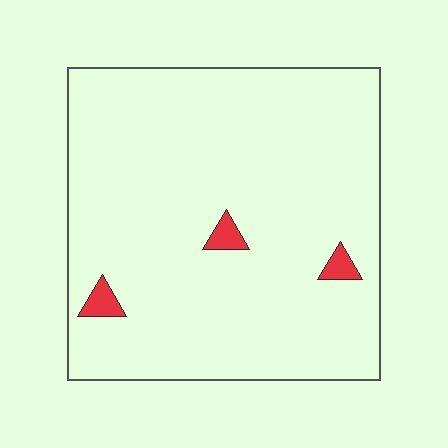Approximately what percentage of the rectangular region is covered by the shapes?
Approximately 5%.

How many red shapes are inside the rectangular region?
3.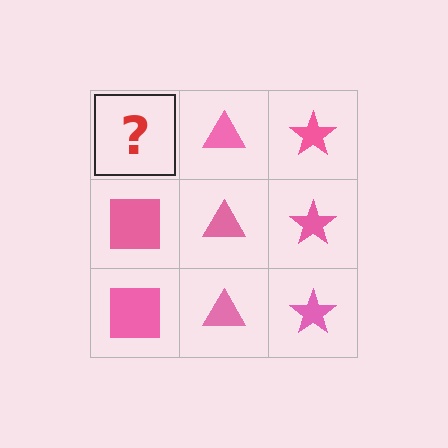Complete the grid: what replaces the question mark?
The question mark should be replaced with a pink square.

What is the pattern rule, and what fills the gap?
The rule is that each column has a consistent shape. The gap should be filled with a pink square.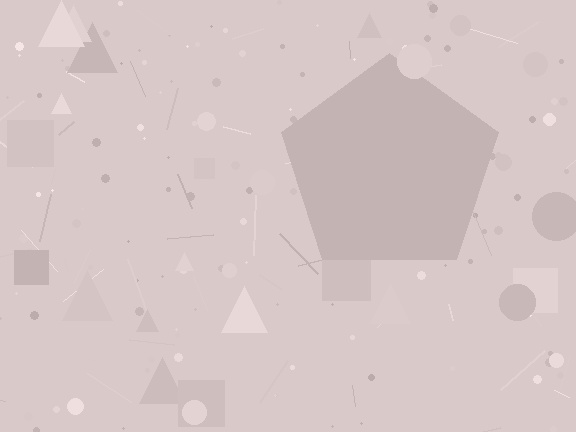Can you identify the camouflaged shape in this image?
The camouflaged shape is a pentagon.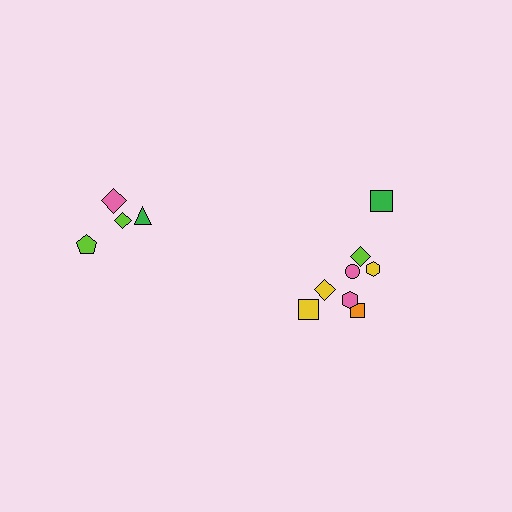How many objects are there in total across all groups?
There are 12 objects.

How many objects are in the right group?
There are 8 objects.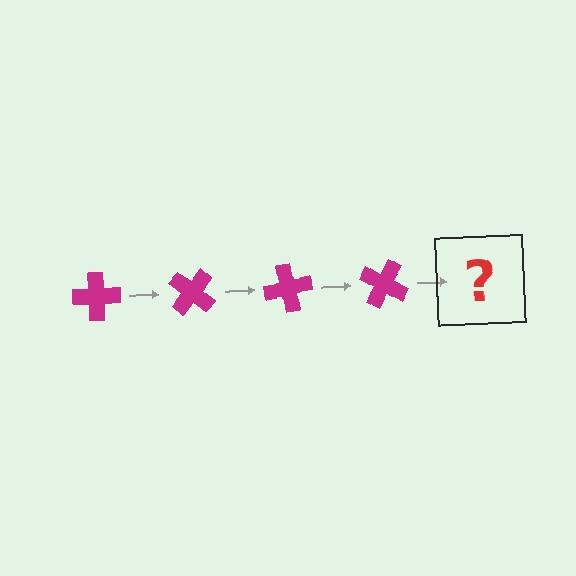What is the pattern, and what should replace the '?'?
The pattern is that the cross rotates 40 degrees each step. The '?' should be a magenta cross rotated 160 degrees.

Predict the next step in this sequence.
The next step is a magenta cross rotated 160 degrees.